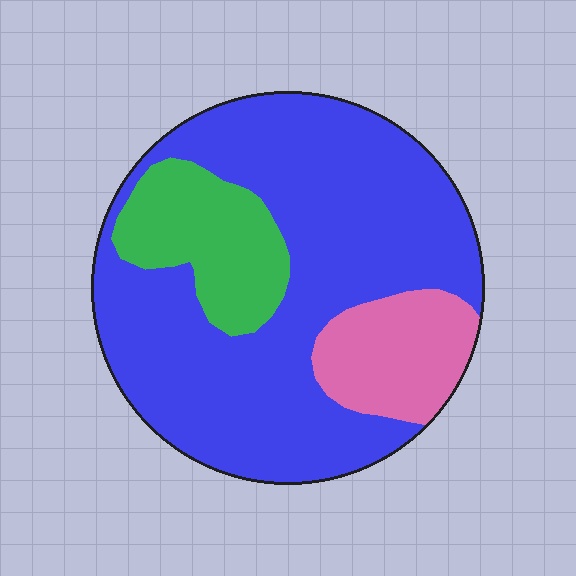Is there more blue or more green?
Blue.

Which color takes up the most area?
Blue, at roughly 70%.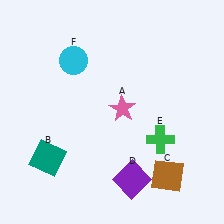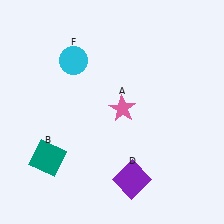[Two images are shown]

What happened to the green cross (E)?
The green cross (E) was removed in Image 2. It was in the bottom-right area of Image 1.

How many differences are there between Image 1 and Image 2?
There are 2 differences between the two images.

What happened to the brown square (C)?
The brown square (C) was removed in Image 2. It was in the bottom-right area of Image 1.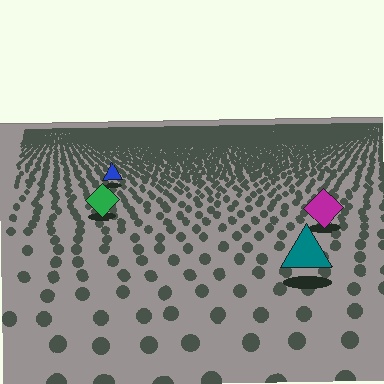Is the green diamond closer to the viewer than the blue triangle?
Yes. The green diamond is closer — you can tell from the texture gradient: the ground texture is coarser near it.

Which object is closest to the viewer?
The teal triangle is closest. The texture marks near it are larger and more spread out.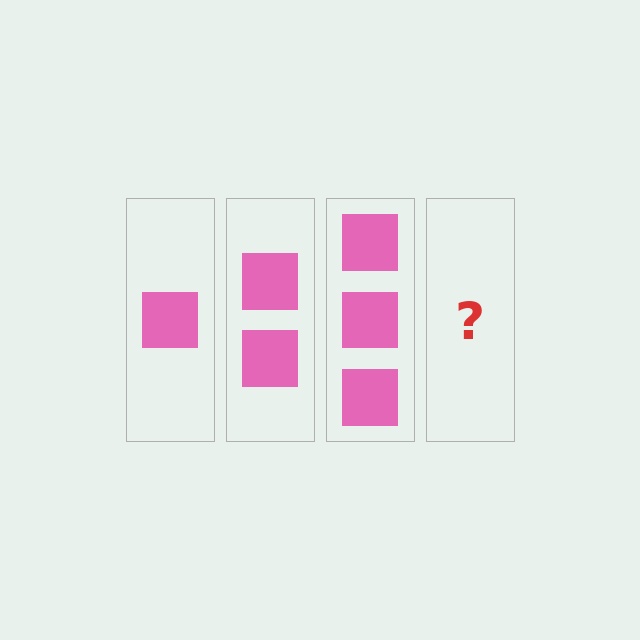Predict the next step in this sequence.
The next step is 4 squares.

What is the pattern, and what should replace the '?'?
The pattern is that each step adds one more square. The '?' should be 4 squares.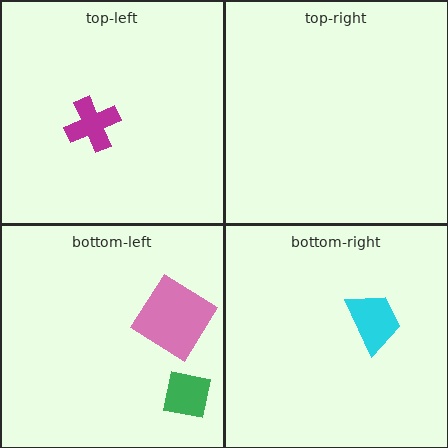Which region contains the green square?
The bottom-left region.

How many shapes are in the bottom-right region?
1.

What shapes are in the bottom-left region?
The pink diamond, the green square.